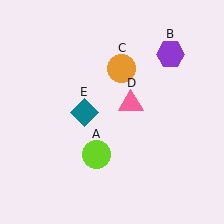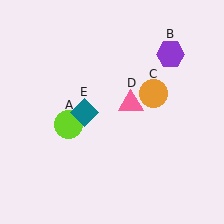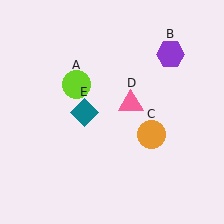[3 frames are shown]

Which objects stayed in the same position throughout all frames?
Purple hexagon (object B) and pink triangle (object D) and teal diamond (object E) remained stationary.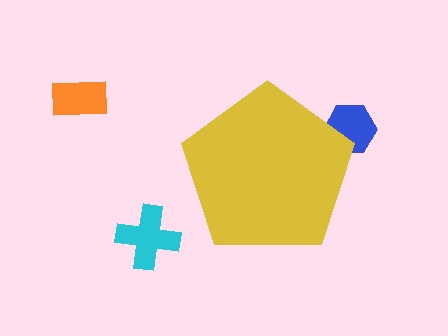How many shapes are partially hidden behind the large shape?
1 shape is partially hidden.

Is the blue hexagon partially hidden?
Yes, the blue hexagon is partially hidden behind the yellow pentagon.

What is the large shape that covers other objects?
A yellow pentagon.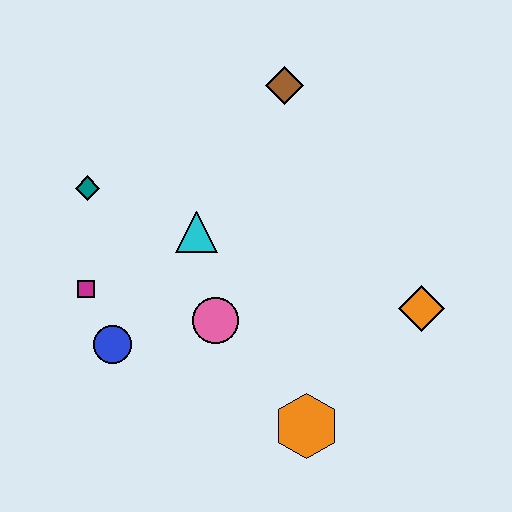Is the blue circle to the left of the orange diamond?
Yes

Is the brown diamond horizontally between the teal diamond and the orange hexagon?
Yes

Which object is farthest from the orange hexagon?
The brown diamond is farthest from the orange hexagon.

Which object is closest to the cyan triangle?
The pink circle is closest to the cyan triangle.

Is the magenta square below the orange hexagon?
No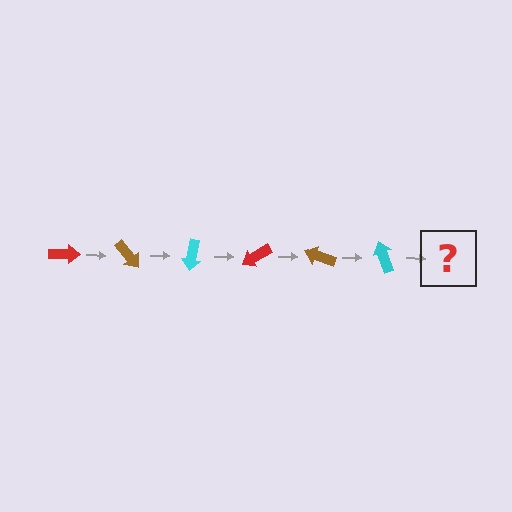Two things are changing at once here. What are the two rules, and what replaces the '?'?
The two rules are that it rotates 50 degrees each step and the color cycles through red, brown, and cyan. The '?' should be a red arrow, rotated 300 degrees from the start.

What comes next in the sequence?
The next element should be a red arrow, rotated 300 degrees from the start.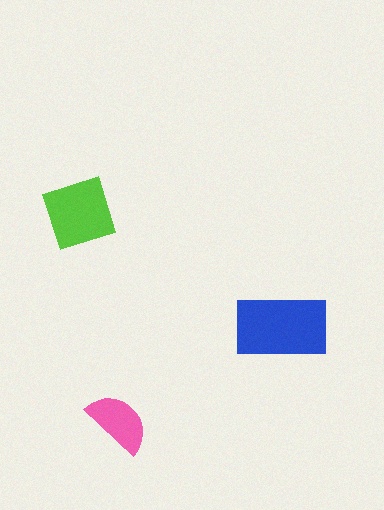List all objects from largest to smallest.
The blue rectangle, the lime diamond, the pink semicircle.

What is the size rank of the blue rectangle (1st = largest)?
1st.